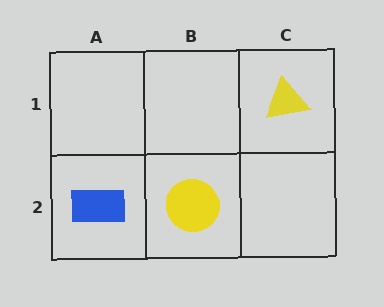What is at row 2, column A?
A blue rectangle.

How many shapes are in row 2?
2 shapes.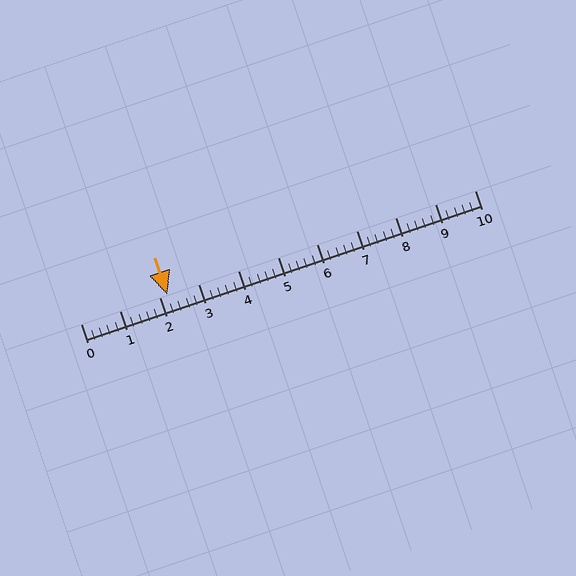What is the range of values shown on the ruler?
The ruler shows values from 0 to 10.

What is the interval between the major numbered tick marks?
The major tick marks are spaced 1 units apart.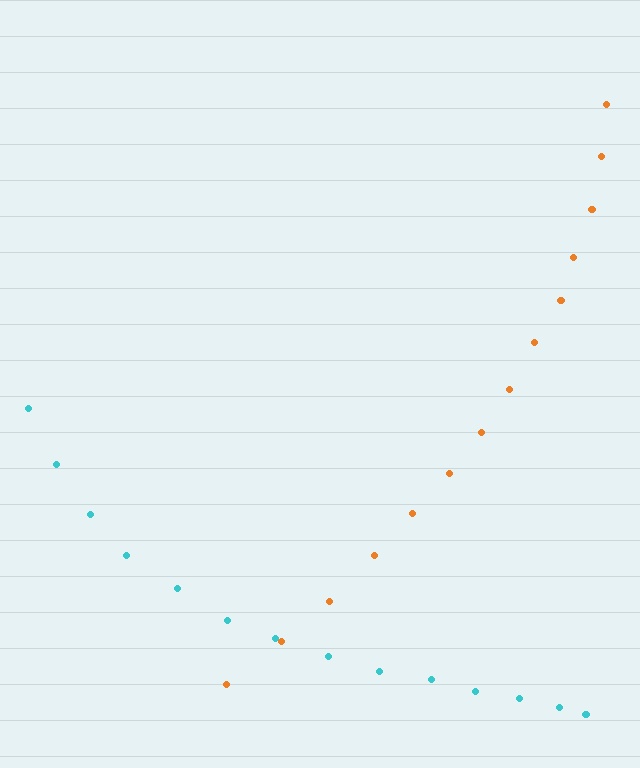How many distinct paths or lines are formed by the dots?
There are 2 distinct paths.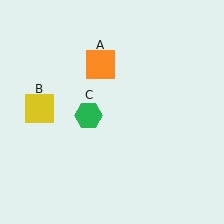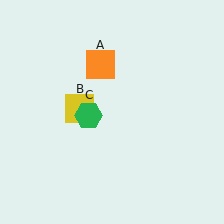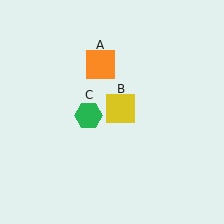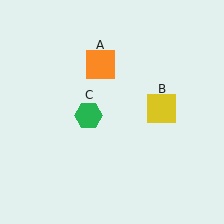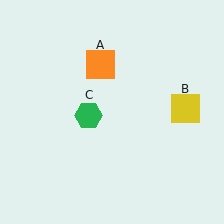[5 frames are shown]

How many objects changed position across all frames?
1 object changed position: yellow square (object B).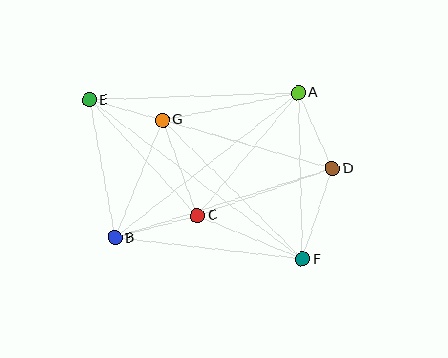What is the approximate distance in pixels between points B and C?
The distance between B and C is approximately 85 pixels.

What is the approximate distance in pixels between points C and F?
The distance between C and F is approximately 114 pixels.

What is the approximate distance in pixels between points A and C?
The distance between A and C is approximately 159 pixels.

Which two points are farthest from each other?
Points E and F are farthest from each other.